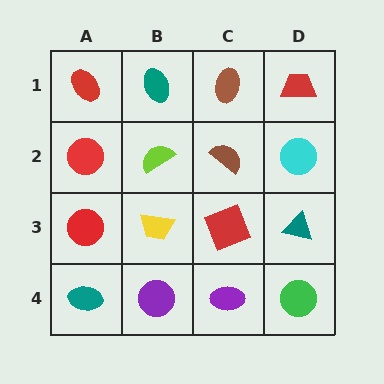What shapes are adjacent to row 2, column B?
A teal ellipse (row 1, column B), a yellow trapezoid (row 3, column B), a red circle (row 2, column A), a brown semicircle (row 2, column C).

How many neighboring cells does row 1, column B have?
3.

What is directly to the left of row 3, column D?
A red square.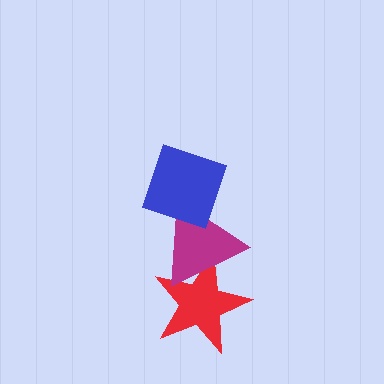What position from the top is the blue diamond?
The blue diamond is 1st from the top.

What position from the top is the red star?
The red star is 3rd from the top.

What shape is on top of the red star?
The magenta triangle is on top of the red star.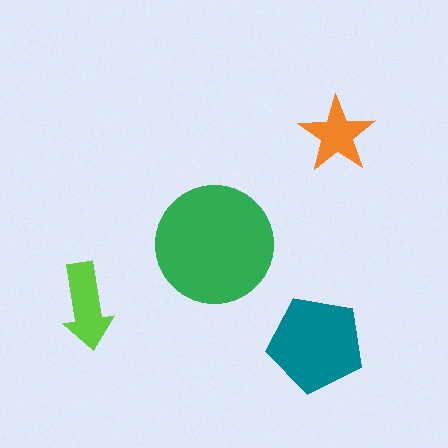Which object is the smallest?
The orange star.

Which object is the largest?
The green circle.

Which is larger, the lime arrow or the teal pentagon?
The teal pentagon.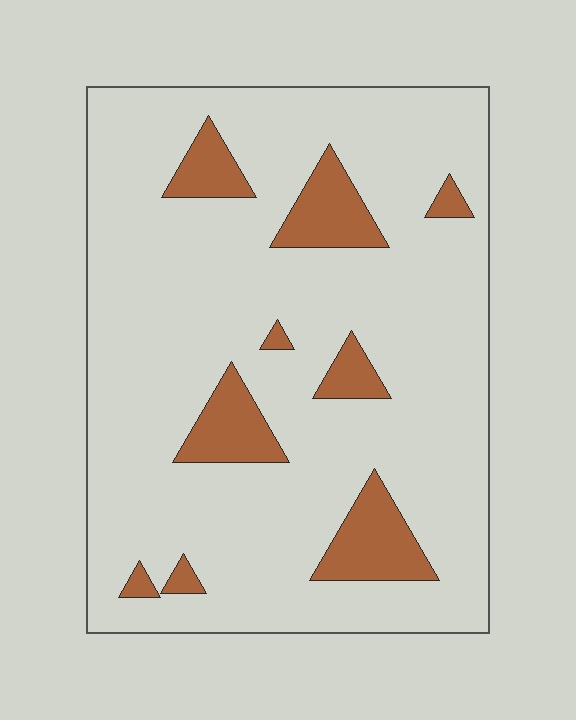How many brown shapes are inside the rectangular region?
9.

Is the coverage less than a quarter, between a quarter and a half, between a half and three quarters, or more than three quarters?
Less than a quarter.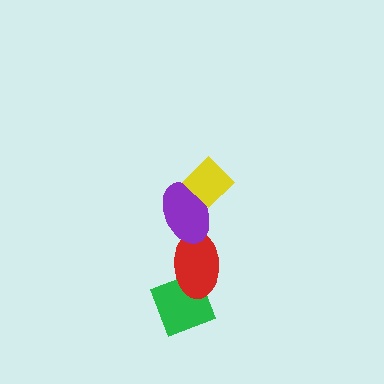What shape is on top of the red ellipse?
The purple ellipse is on top of the red ellipse.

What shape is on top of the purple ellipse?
The yellow diamond is on top of the purple ellipse.